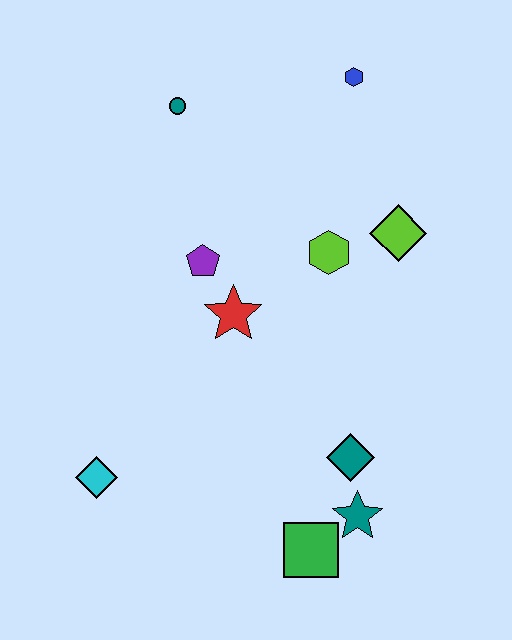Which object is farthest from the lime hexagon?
The cyan diamond is farthest from the lime hexagon.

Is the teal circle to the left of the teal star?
Yes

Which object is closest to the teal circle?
The purple pentagon is closest to the teal circle.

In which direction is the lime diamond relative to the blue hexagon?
The lime diamond is below the blue hexagon.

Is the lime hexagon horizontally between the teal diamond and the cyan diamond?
Yes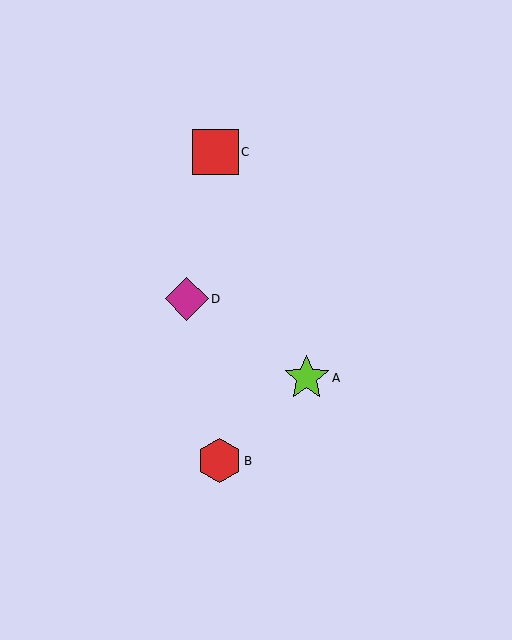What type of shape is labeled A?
Shape A is a lime star.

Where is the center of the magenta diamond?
The center of the magenta diamond is at (187, 299).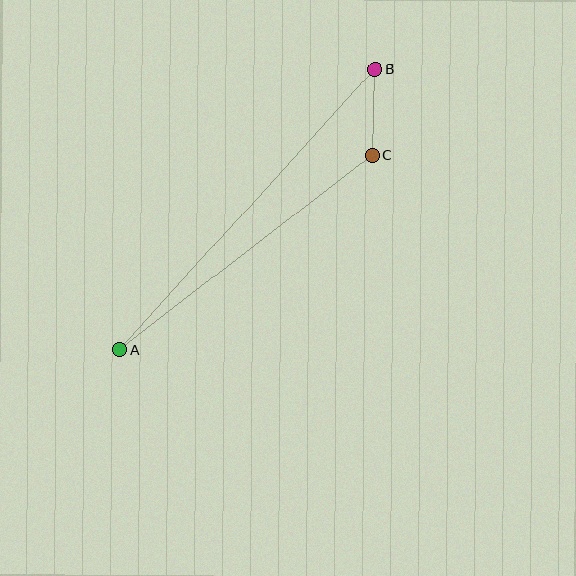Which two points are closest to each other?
Points B and C are closest to each other.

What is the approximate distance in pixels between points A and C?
The distance between A and C is approximately 319 pixels.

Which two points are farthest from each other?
Points A and B are farthest from each other.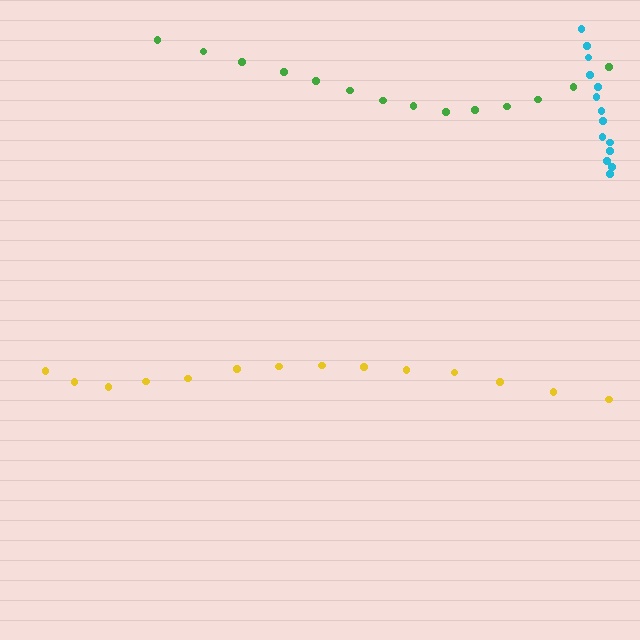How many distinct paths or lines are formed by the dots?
There are 3 distinct paths.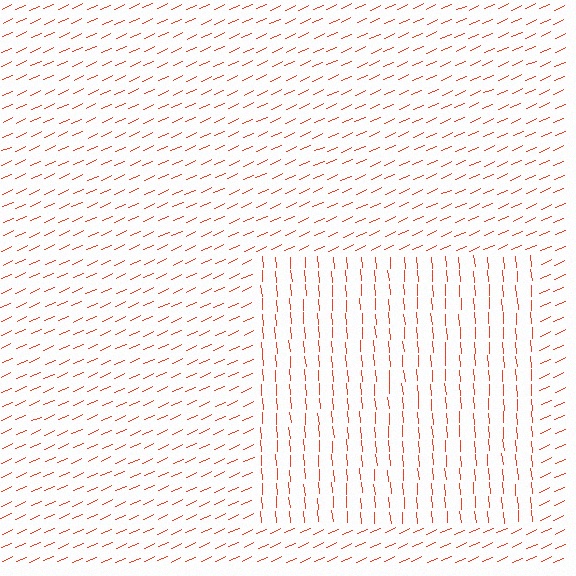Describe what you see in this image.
The image is filled with small red line segments. A rectangle region in the image has lines oriented differently from the surrounding lines, creating a visible texture boundary.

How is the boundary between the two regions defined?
The boundary is defined purely by a change in line orientation (approximately 70 degrees difference). All lines are the same color and thickness.